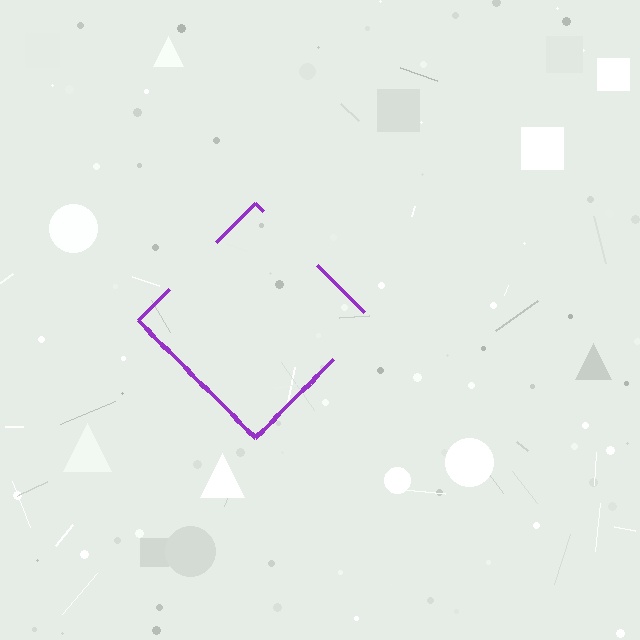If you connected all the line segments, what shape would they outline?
They would outline a diamond.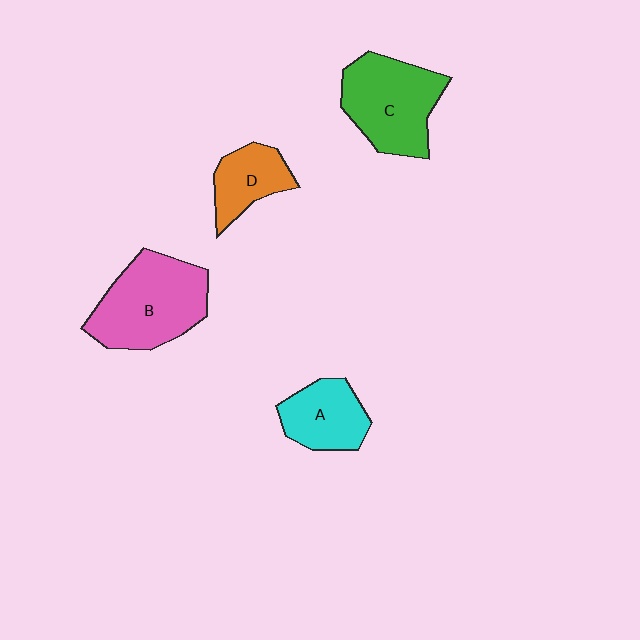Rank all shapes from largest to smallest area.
From largest to smallest: B (pink), C (green), A (cyan), D (orange).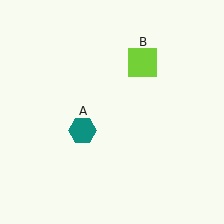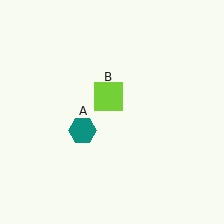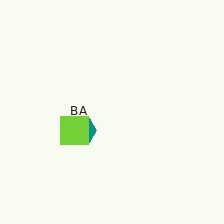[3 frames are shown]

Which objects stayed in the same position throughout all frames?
Teal hexagon (object A) remained stationary.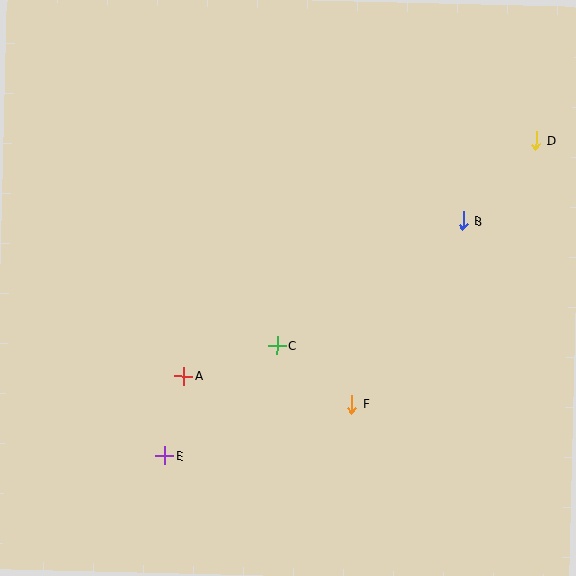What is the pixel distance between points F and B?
The distance between F and B is 214 pixels.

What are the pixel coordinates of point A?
Point A is at (184, 376).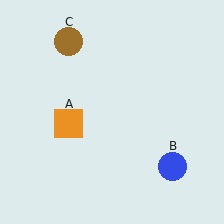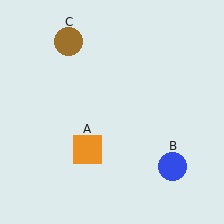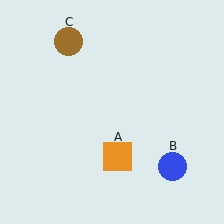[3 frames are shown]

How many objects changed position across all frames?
1 object changed position: orange square (object A).